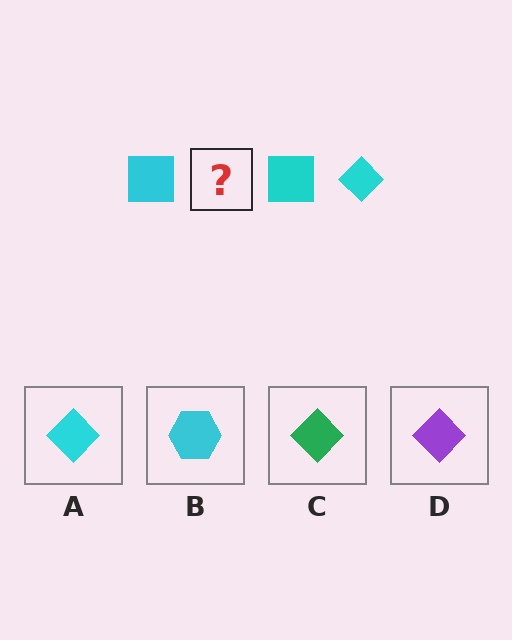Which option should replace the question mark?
Option A.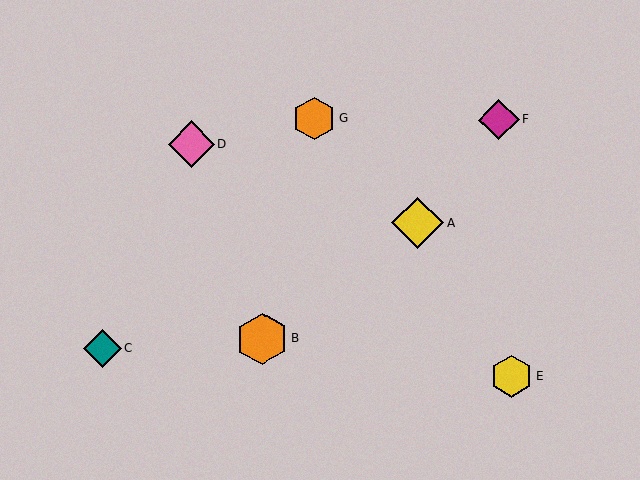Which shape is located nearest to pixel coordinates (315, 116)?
The orange hexagon (labeled G) at (314, 119) is nearest to that location.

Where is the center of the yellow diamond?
The center of the yellow diamond is at (418, 223).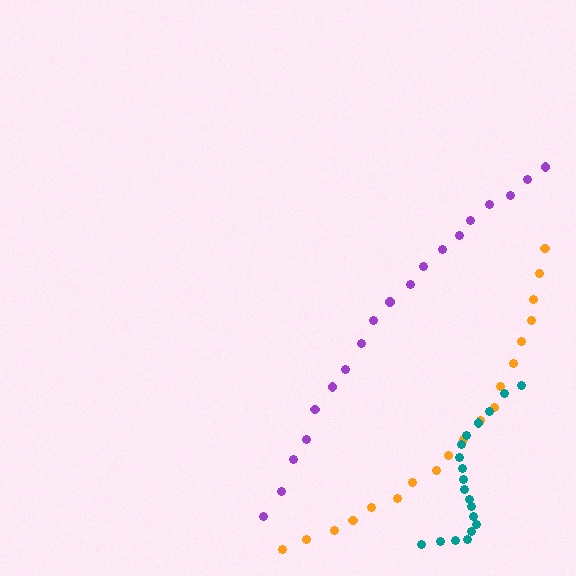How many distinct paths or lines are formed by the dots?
There are 3 distinct paths.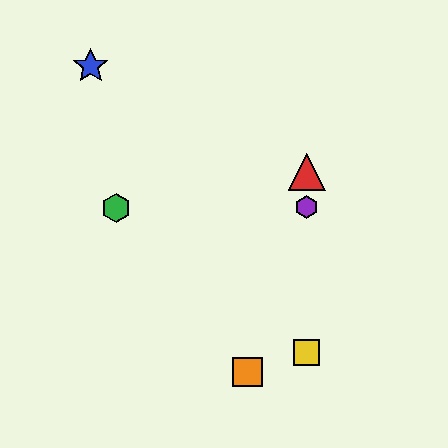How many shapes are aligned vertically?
3 shapes (the red triangle, the yellow square, the purple hexagon) are aligned vertically.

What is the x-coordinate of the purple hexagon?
The purple hexagon is at x≈307.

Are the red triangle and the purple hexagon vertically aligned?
Yes, both are at x≈307.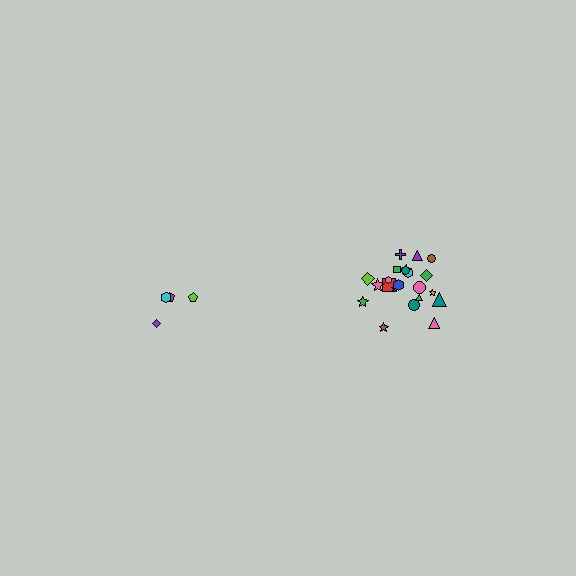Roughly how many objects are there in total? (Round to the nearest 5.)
Roughly 25 objects in total.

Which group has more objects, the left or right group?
The right group.